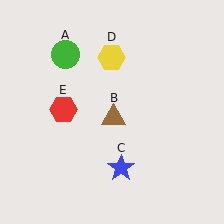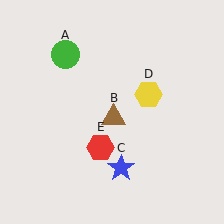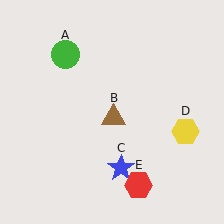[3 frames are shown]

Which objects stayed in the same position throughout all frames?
Green circle (object A) and brown triangle (object B) and blue star (object C) remained stationary.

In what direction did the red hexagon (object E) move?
The red hexagon (object E) moved down and to the right.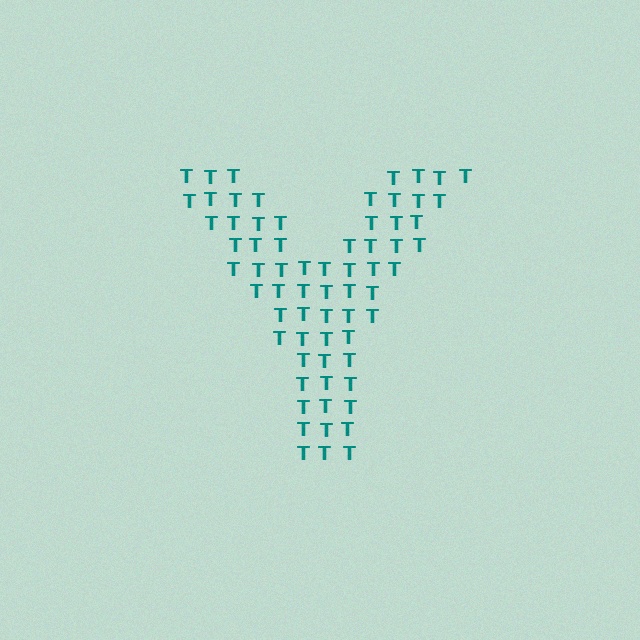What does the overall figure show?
The overall figure shows the letter Y.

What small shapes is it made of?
It is made of small letter T's.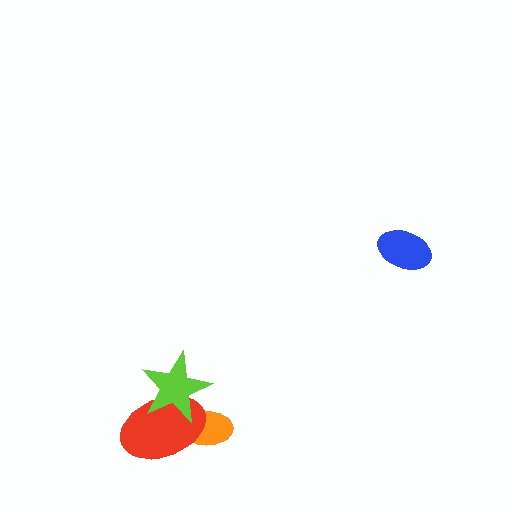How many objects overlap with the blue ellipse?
0 objects overlap with the blue ellipse.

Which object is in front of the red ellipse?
The lime star is in front of the red ellipse.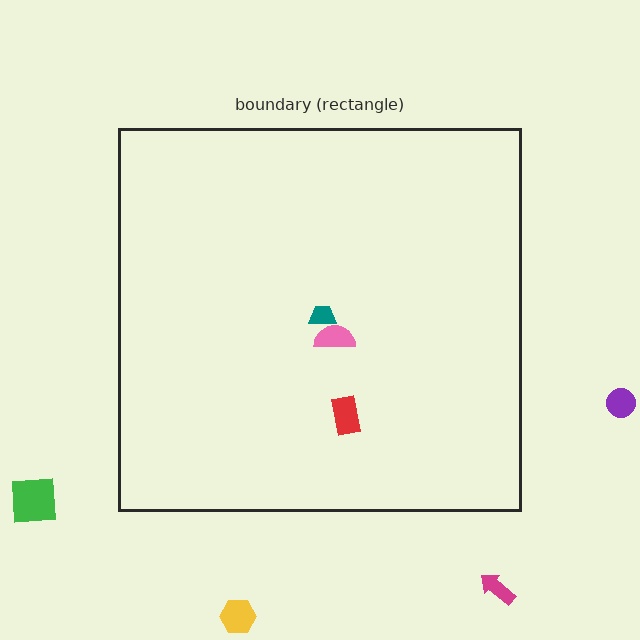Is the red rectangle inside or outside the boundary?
Inside.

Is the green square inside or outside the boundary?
Outside.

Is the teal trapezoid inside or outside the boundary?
Inside.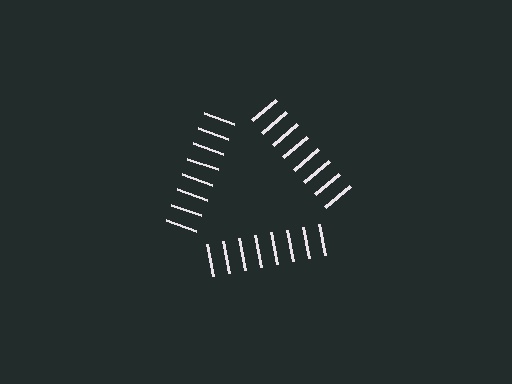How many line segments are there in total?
24 — 8 along each of the 3 edges.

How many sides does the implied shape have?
3 sides — the line-ends trace a triangle.